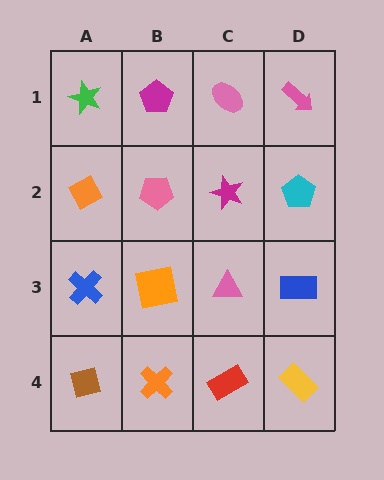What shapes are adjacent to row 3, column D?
A cyan pentagon (row 2, column D), a yellow rectangle (row 4, column D), a pink triangle (row 3, column C).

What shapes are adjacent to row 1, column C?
A magenta star (row 2, column C), a magenta pentagon (row 1, column B), a pink arrow (row 1, column D).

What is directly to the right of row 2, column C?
A cyan pentagon.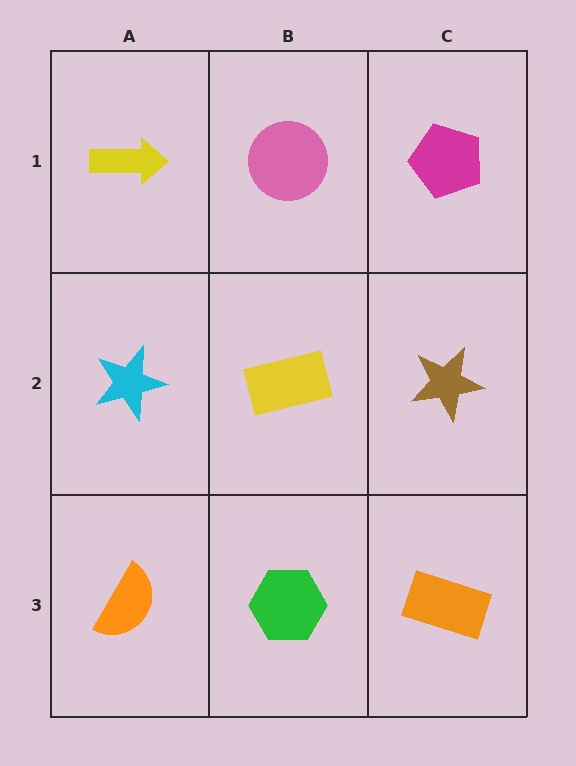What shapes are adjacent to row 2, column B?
A pink circle (row 1, column B), a green hexagon (row 3, column B), a cyan star (row 2, column A), a brown star (row 2, column C).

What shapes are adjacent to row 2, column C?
A magenta pentagon (row 1, column C), an orange rectangle (row 3, column C), a yellow rectangle (row 2, column B).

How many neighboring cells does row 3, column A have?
2.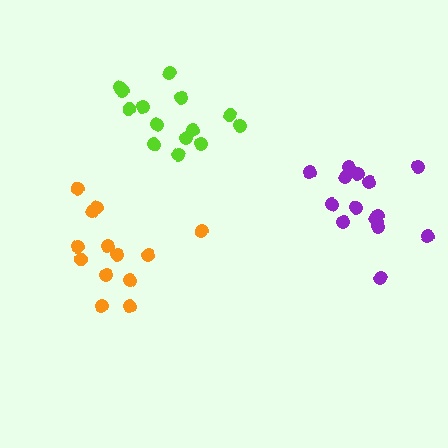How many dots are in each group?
Group 1: 15 dots, Group 2: 13 dots, Group 3: 14 dots (42 total).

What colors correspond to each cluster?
The clusters are colored: purple, orange, lime.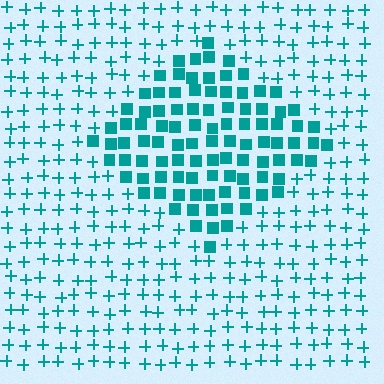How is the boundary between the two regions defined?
The boundary is defined by a change in element shape: squares inside vs. plus signs outside. All elements share the same color and spacing.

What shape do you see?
I see a diamond.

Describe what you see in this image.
The image is filled with small teal elements arranged in a uniform grid. A diamond-shaped region contains squares, while the surrounding area contains plus signs. The boundary is defined purely by the change in element shape.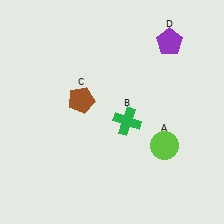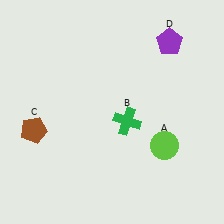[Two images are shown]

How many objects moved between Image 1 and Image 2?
1 object moved between the two images.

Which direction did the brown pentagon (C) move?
The brown pentagon (C) moved left.